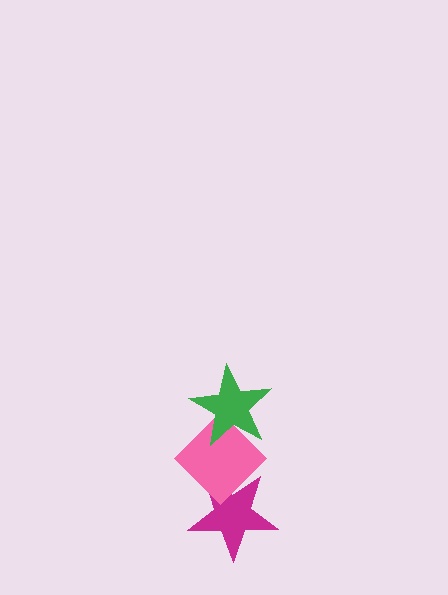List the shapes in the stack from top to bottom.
From top to bottom: the green star, the pink diamond, the magenta star.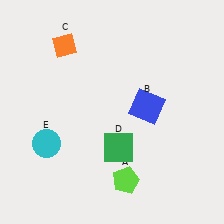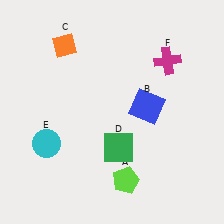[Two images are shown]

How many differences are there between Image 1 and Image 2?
There is 1 difference between the two images.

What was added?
A magenta cross (F) was added in Image 2.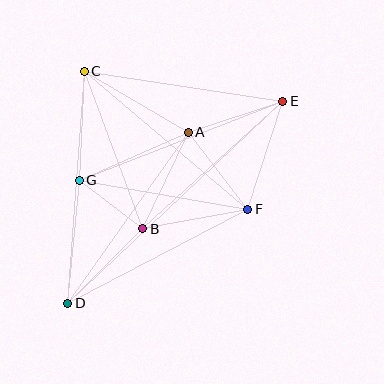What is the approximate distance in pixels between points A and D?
The distance between A and D is approximately 209 pixels.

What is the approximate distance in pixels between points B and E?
The distance between B and E is approximately 189 pixels.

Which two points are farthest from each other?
Points D and E are farthest from each other.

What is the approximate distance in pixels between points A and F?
The distance between A and F is approximately 97 pixels.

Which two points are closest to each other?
Points B and G are closest to each other.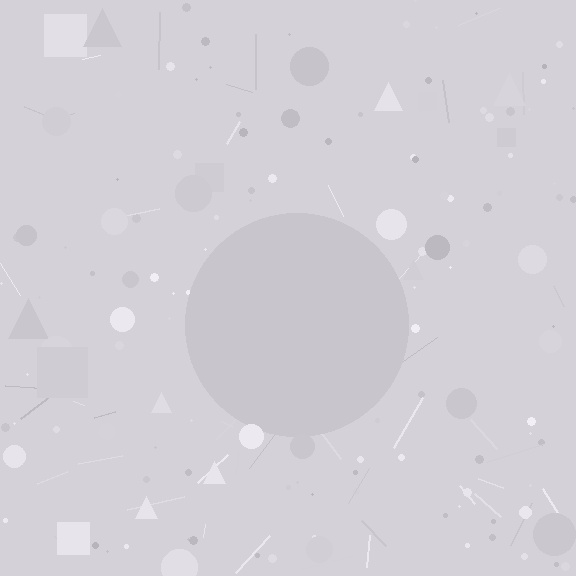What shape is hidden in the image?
A circle is hidden in the image.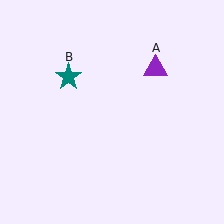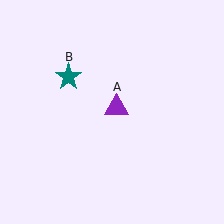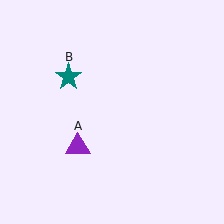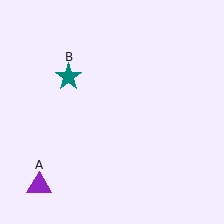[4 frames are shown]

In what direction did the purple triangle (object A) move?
The purple triangle (object A) moved down and to the left.